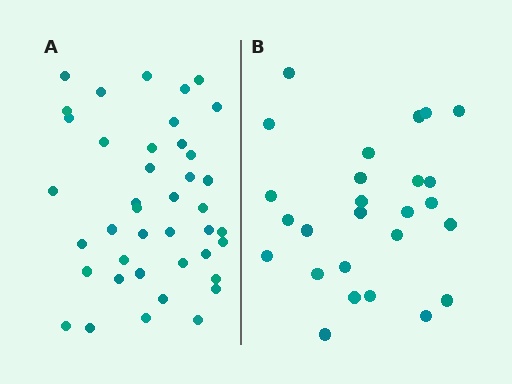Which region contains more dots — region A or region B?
Region A (the left region) has more dots.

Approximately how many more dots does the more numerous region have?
Region A has approximately 15 more dots than region B.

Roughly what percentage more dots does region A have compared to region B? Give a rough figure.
About 60% more.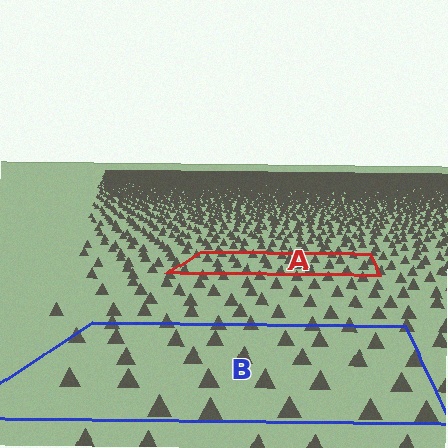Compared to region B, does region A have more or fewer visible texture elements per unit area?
Region A has more texture elements per unit area — they are packed more densely because it is farther away.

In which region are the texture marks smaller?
The texture marks are smaller in region A, because it is farther away.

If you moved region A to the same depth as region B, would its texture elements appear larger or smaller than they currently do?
They would appear larger. At a closer depth, the same texture elements are projected at a bigger on-screen size.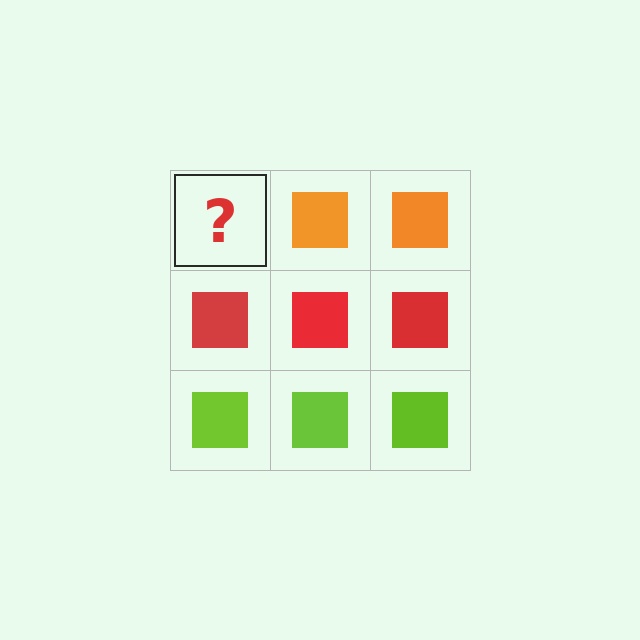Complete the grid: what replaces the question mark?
The question mark should be replaced with an orange square.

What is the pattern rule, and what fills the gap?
The rule is that each row has a consistent color. The gap should be filled with an orange square.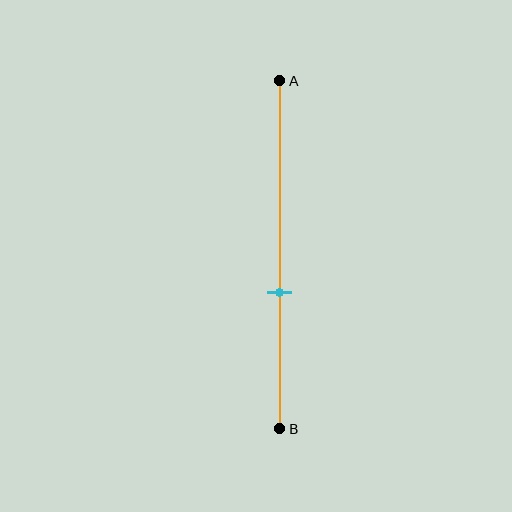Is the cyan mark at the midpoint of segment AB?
No, the mark is at about 60% from A, not at the 50% midpoint.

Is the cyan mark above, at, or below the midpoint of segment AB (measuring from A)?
The cyan mark is below the midpoint of segment AB.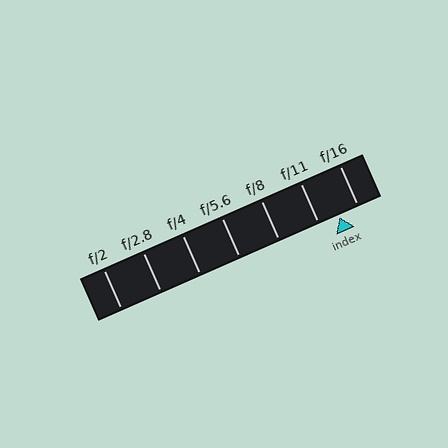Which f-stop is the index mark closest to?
The index mark is closest to f/16.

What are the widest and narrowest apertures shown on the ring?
The widest aperture shown is f/2 and the narrowest is f/16.